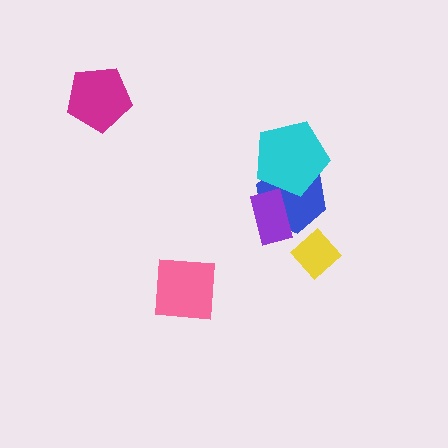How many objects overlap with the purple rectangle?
1 object overlaps with the purple rectangle.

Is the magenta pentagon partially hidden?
No, no other shape covers it.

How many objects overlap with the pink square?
0 objects overlap with the pink square.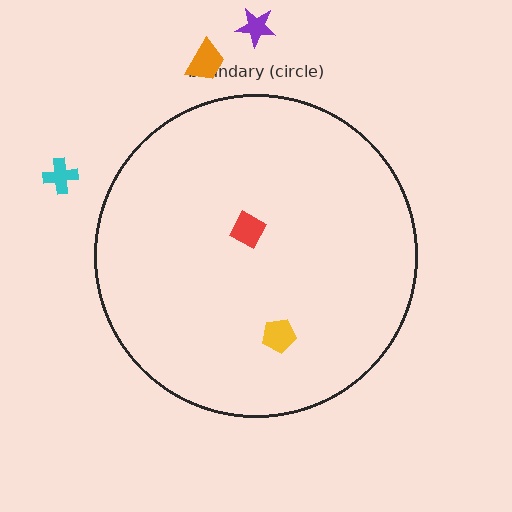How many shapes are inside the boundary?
2 inside, 3 outside.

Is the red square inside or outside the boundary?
Inside.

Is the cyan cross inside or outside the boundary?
Outside.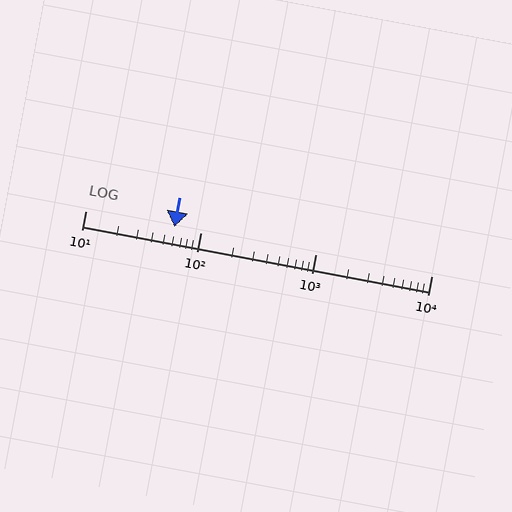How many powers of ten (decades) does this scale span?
The scale spans 3 decades, from 10 to 10000.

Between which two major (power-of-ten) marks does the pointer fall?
The pointer is between 10 and 100.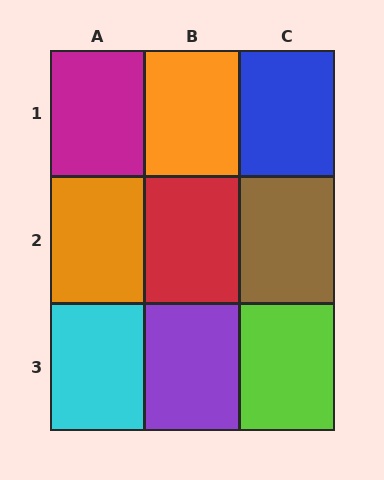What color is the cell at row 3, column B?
Purple.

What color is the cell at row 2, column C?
Brown.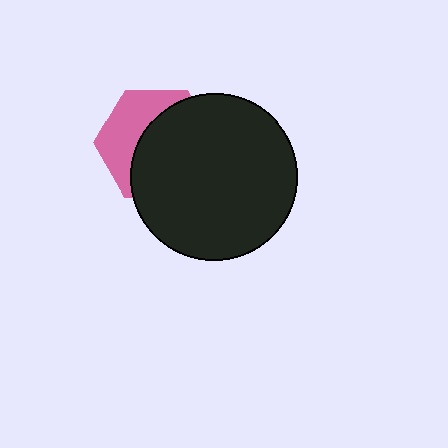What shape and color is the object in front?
The object in front is a black circle.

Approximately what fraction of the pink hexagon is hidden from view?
Roughly 60% of the pink hexagon is hidden behind the black circle.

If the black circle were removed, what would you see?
You would see the complete pink hexagon.